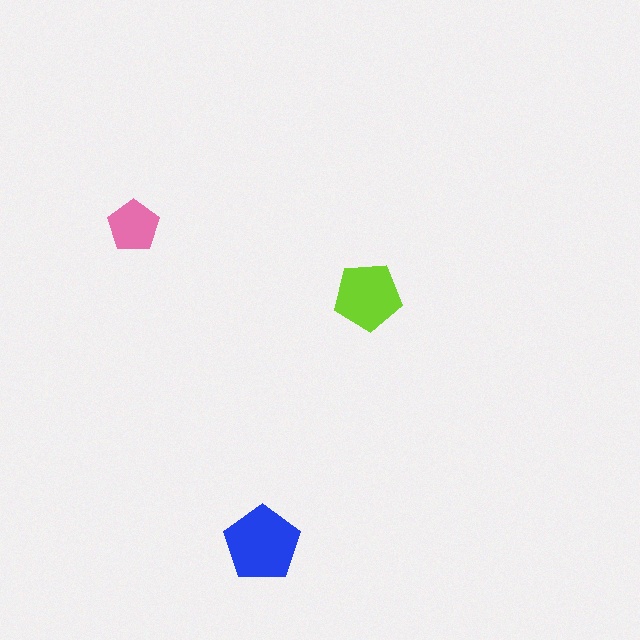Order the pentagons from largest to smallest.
the blue one, the lime one, the pink one.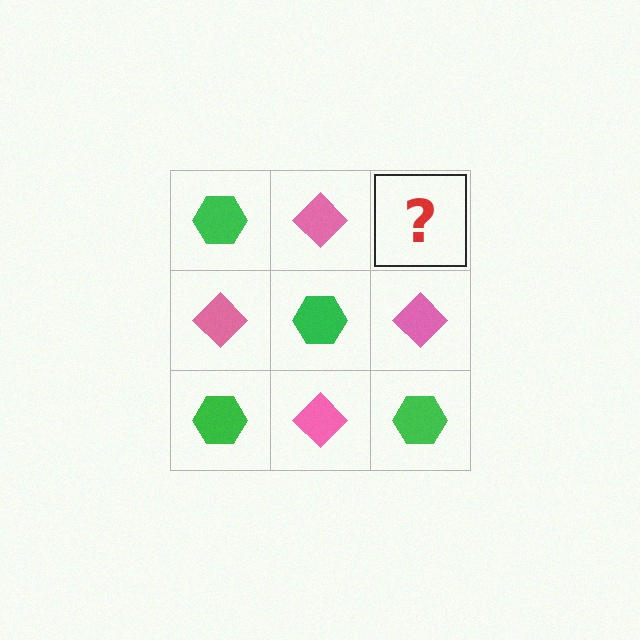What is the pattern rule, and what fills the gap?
The rule is that it alternates green hexagon and pink diamond in a checkerboard pattern. The gap should be filled with a green hexagon.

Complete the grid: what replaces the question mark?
The question mark should be replaced with a green hexagon.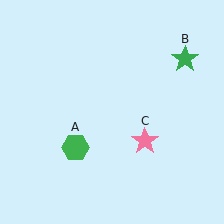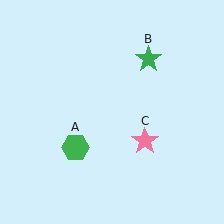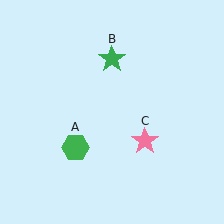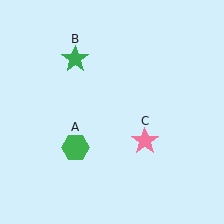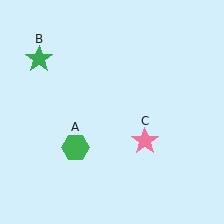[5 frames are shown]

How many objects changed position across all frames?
1 object changed position: green star (object B).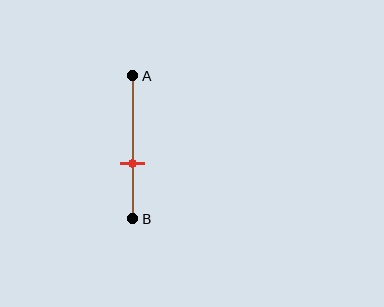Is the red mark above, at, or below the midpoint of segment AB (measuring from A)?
The red mark is below the midpoint of segment AB.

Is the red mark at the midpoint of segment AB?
No, the mark is at about 60% from A, not at the 50% midpoint.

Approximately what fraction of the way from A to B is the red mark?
The red mark is approximately 60% of the way from A to B.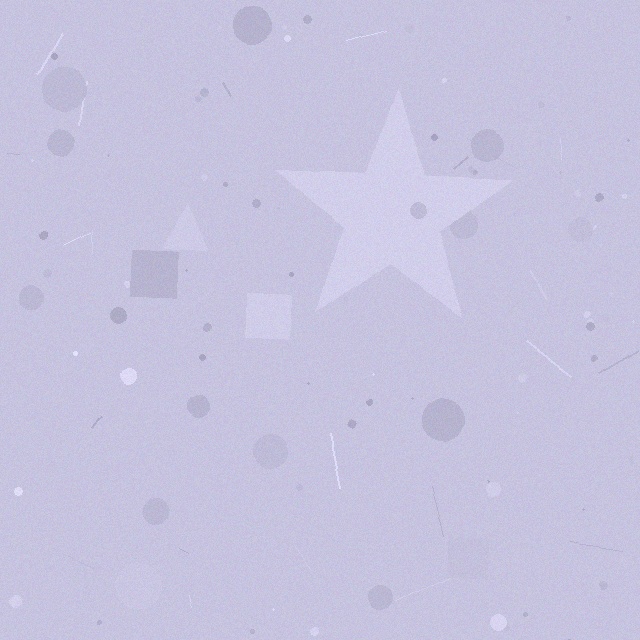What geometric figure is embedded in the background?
A star is embedded in the background.